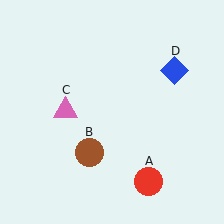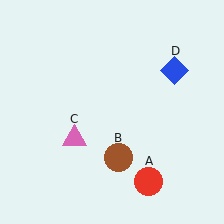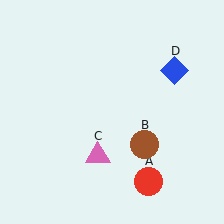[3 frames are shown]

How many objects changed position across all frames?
2 objects changed position: brown circle (object B), pink triangle (object C).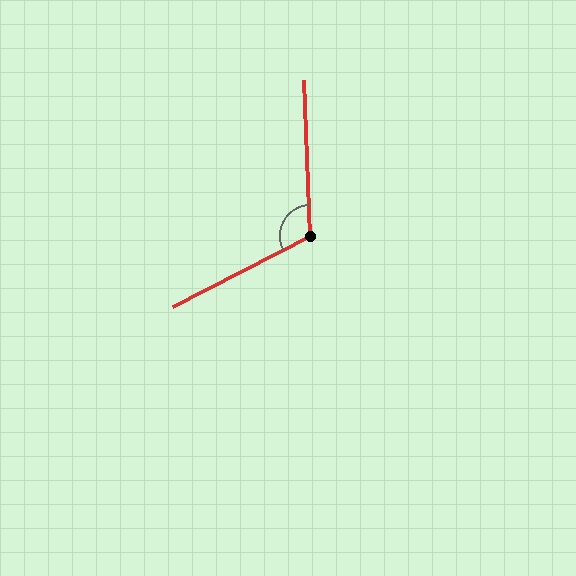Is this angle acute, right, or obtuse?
It is obtuse.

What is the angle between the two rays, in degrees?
Approximately 115 degrees.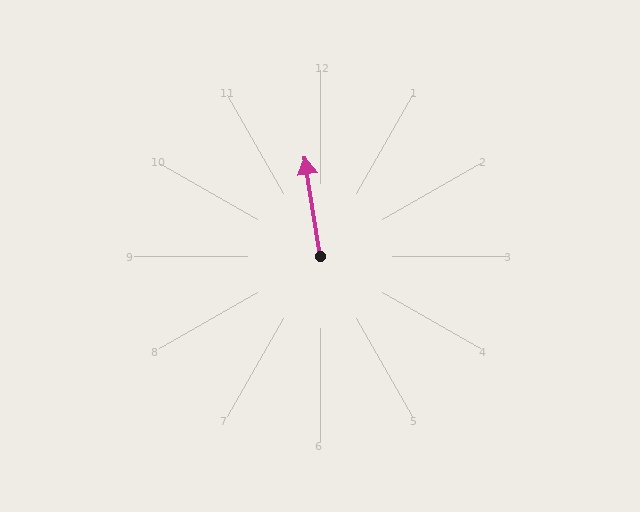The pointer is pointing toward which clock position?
Roughly 12 o'clock.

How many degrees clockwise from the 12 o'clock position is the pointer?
Approximately 351 degrees.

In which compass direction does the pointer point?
North.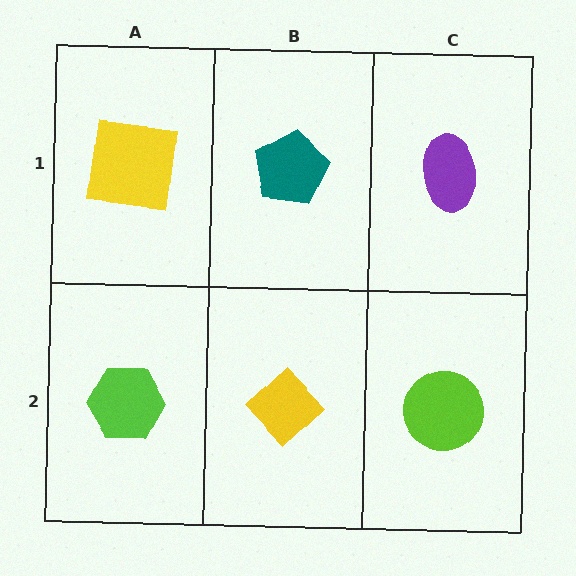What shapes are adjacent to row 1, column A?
A lime hexagon (row 2, column A), a teal pentagon (row 1, column B).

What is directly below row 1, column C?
A lime circle.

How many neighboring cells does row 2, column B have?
3.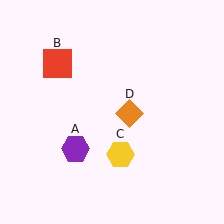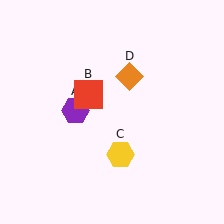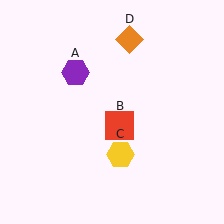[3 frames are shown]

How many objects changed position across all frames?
3 objects changed position: purple hexagon (object A), red square (object B), orange diamond (object D).